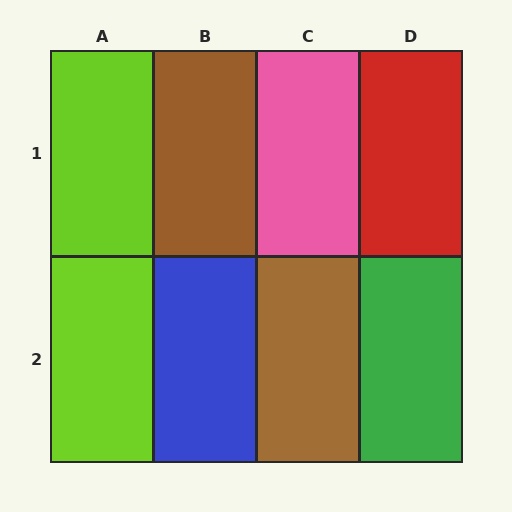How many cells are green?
1 cell is green.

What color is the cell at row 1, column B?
Brown.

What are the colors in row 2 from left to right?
Lime, blue, brown, green.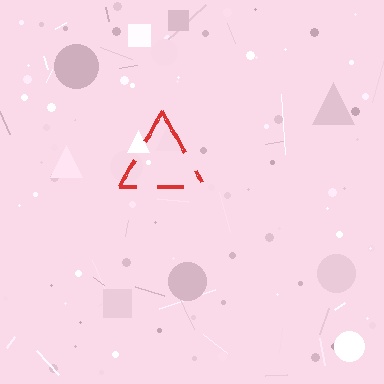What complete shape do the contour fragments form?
The contour fragments form a triangle.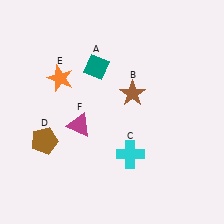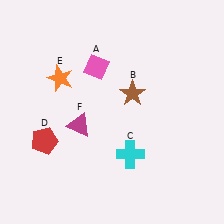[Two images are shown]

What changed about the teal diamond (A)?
In Image 1, A is teal. In Image 2, it changed to pink.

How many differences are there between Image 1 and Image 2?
There are 2 differences between the two images.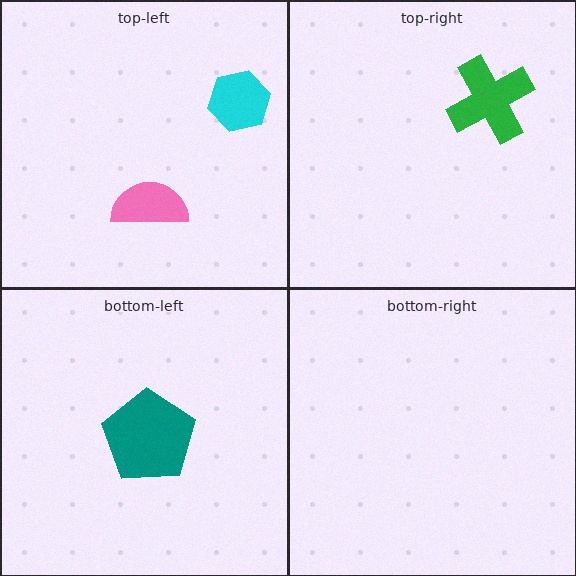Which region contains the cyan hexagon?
The top-left region.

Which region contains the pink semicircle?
The top-left region.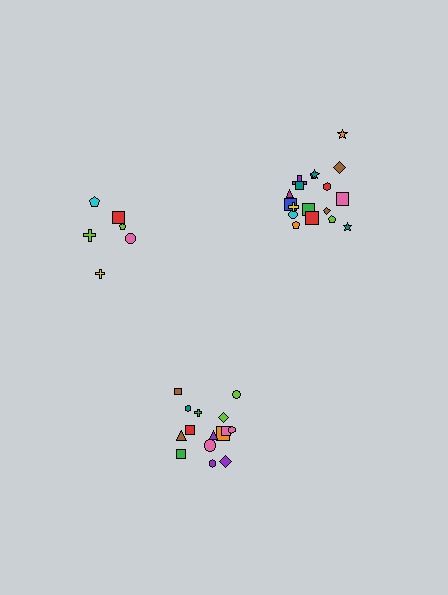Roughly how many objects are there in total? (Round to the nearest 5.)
Roughly 40 objects in total.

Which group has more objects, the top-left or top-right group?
The top-right group.